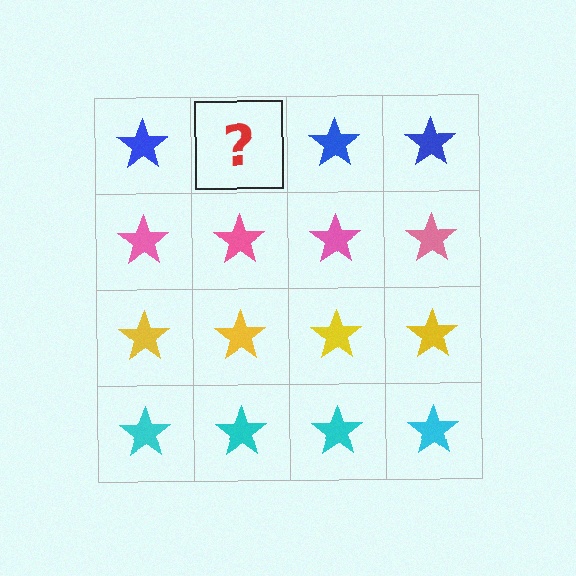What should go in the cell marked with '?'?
The missing cell should contain a blue star.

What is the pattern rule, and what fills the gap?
The rule is that each row has a consistent color. The gap should be filled with a blue star.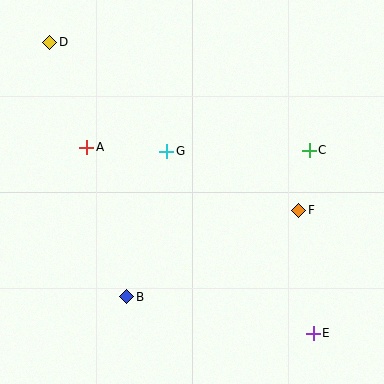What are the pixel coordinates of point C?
Point C is at (309, 150).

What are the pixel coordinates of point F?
Point F is at (299, 210).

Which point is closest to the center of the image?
Point G at (167, 151) is closest to the center.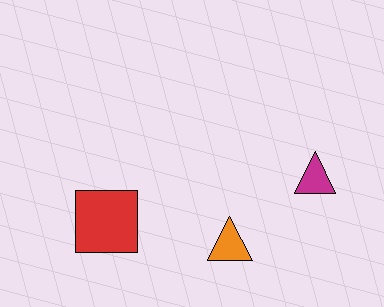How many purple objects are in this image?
There are no purple objects.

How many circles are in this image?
There are no circles.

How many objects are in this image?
There are 3 objects.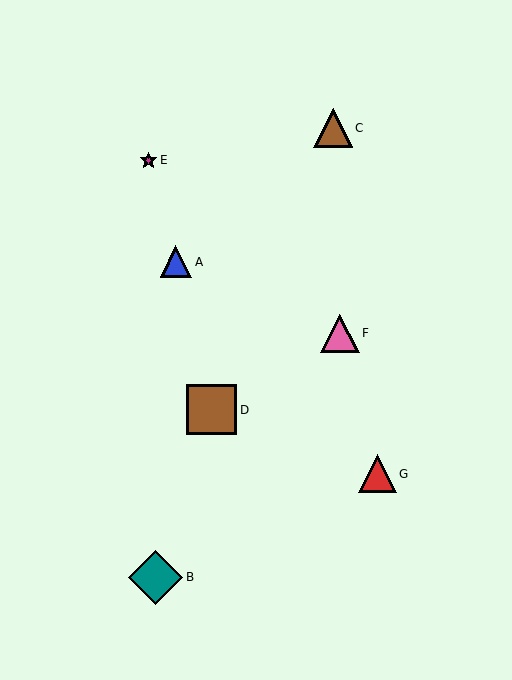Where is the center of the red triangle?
The center of the red triangle is at (377, 474).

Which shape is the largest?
The teal diamond (labeled B) is the largest.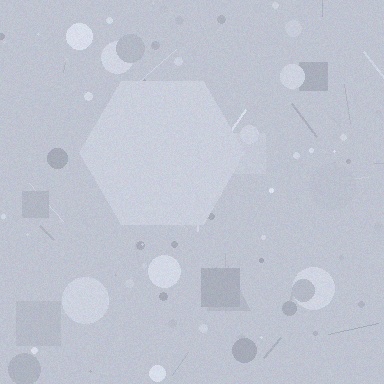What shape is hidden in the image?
A hexagon is hidden in the image.